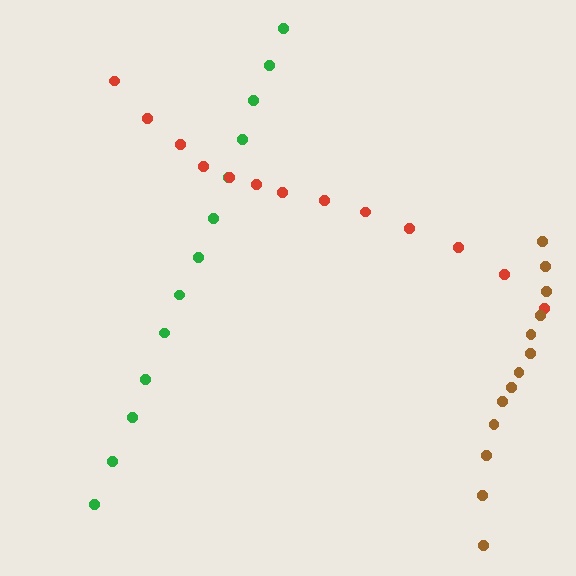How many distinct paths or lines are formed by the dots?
There are 3 distinct paths.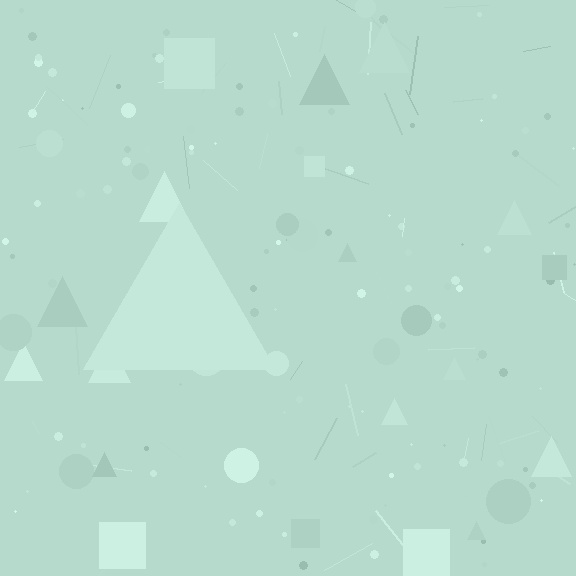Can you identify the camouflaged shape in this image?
The camouflaged shape is a triangle.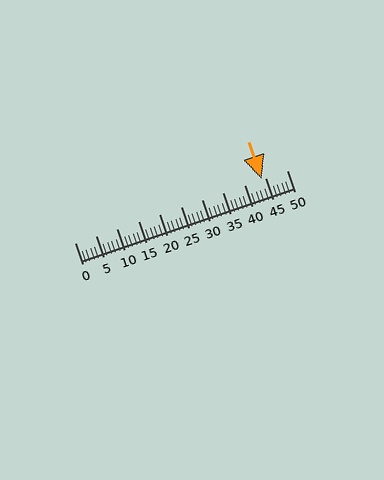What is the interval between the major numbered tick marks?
The major tick marks are spaced 5 units apart.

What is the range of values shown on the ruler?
The ruler shows values from 0 to 50.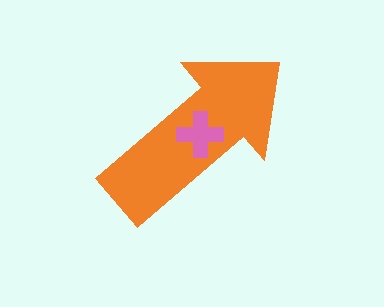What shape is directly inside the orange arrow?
The pink cross.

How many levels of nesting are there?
2.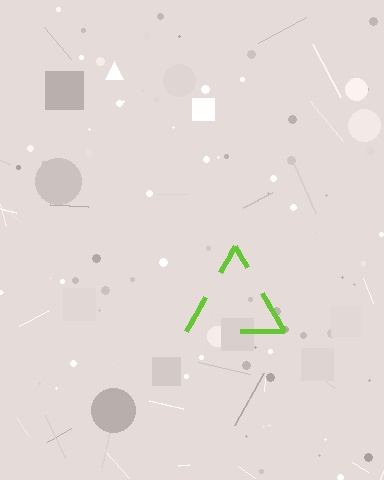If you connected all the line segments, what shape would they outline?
They would outline a triangle.